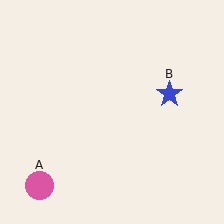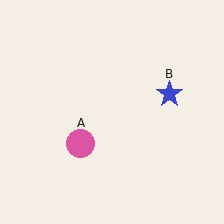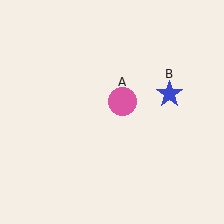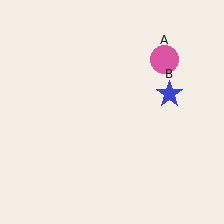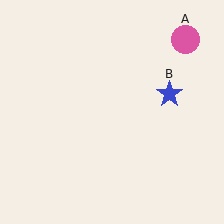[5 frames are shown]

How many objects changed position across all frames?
1 object changed position: pink circle (object A).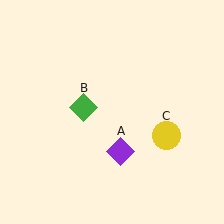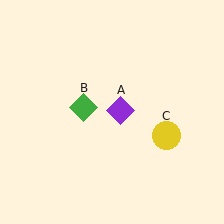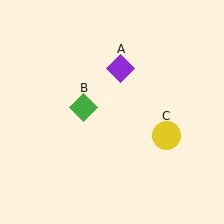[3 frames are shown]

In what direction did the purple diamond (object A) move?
The purple diamond (object A) moved up.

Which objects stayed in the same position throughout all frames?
Green diamond (object B) and yellow circle (object C) remained stationary.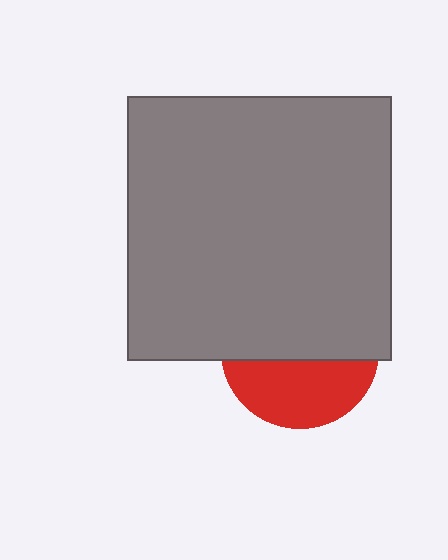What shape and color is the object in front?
The object in front is a gray square.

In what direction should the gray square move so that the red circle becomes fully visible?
The gray square should move up. That is the shortest direction to clear the overlap and leave the red circle fully visible.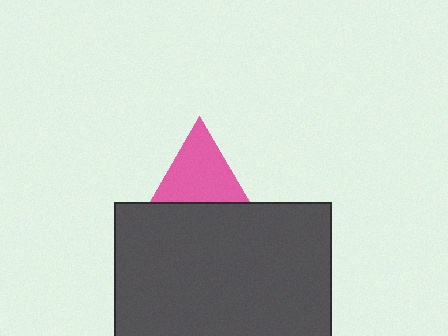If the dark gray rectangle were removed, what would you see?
You would see the complete pink triangle.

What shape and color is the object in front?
The object in front is a dark gray rectangle.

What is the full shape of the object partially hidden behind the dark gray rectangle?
The partially hidden object is a pink triangle.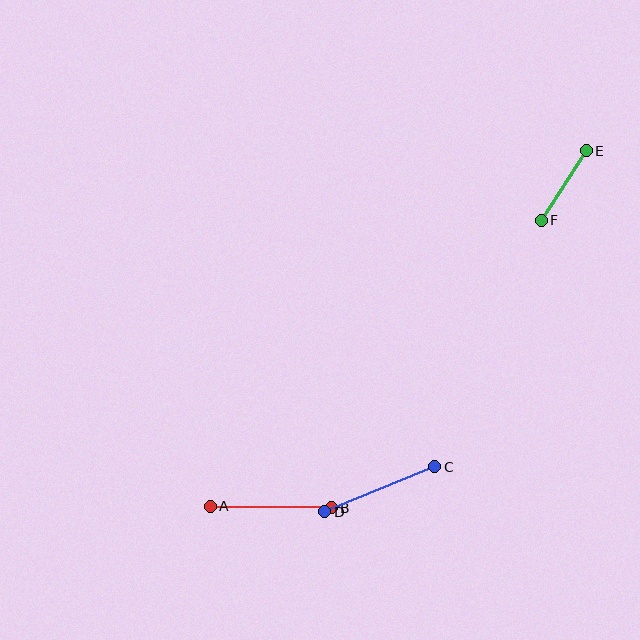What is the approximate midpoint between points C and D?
The midpoint is at approximately (380, 489) pixels.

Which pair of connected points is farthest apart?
Points A and B are farthest apart.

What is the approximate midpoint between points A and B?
The midpoint is at approximately (271, 507) pixels.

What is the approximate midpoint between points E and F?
The midpoint is at approximately (564, 186) pixels.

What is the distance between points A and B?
The distance is approximately 121 pixels.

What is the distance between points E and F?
The distance is approximately 82 pixels.